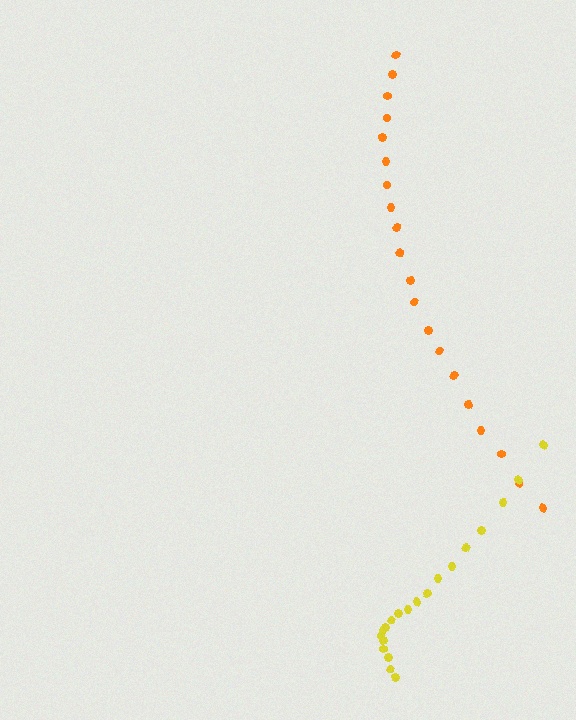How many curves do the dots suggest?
There are 2 distinct paths.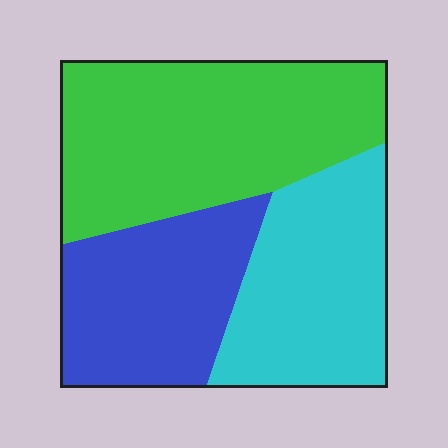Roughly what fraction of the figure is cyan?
Cyan takes up about one third (1/3) of the figure.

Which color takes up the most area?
Green, at roughly 45%.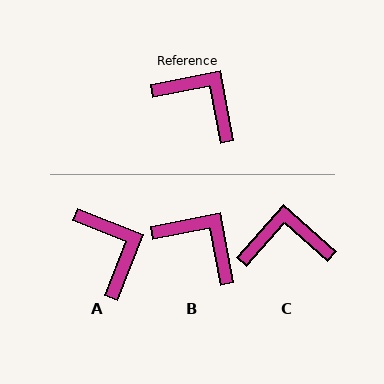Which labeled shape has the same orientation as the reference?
B.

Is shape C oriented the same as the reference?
No, it is off by about 37 degrees.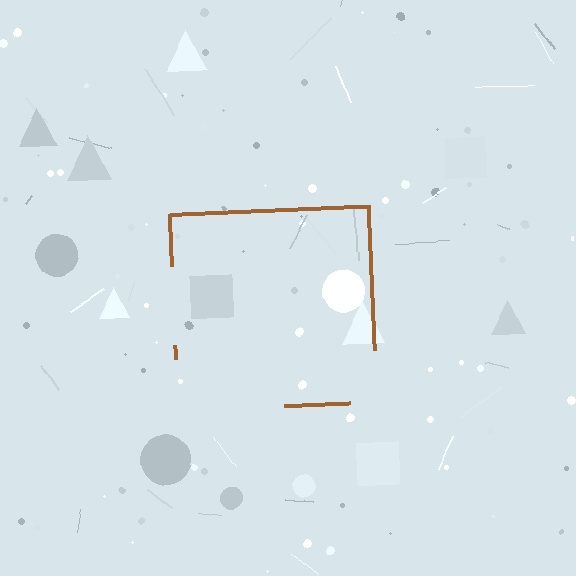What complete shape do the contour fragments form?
The contour fragments form a square.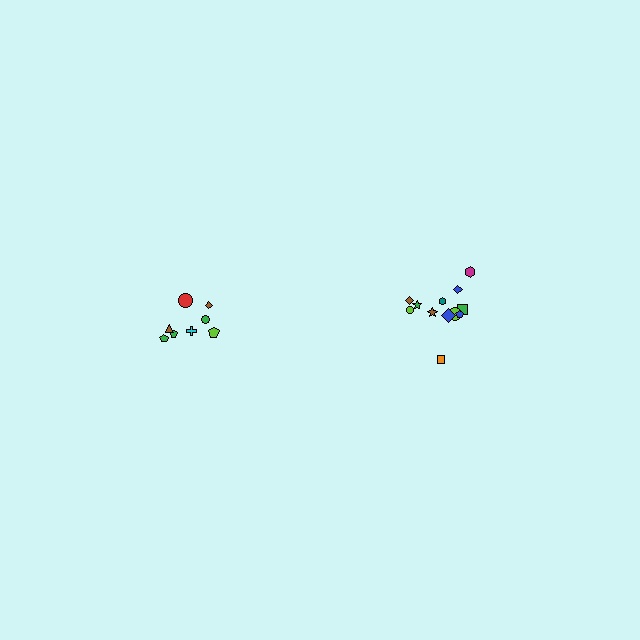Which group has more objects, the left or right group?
The right group.